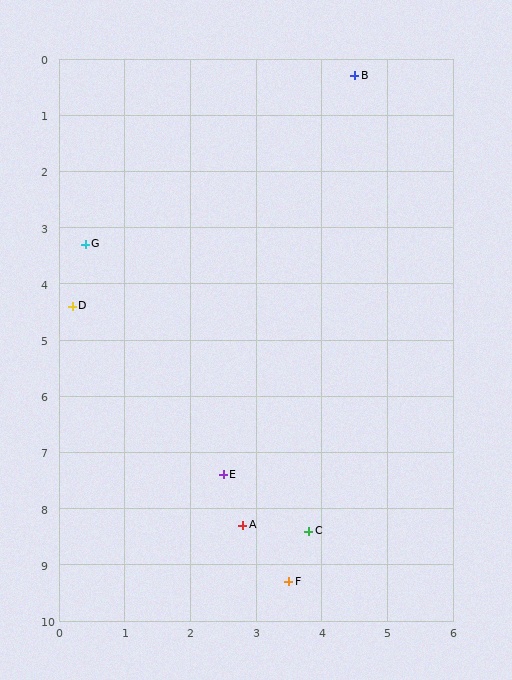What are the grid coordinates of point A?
Point A is at approximately (2.8, 8.3).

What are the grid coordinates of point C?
Point C is at approximately (3.8, 8.4).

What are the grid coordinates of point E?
Point E is at approximately (2.5, 7.4).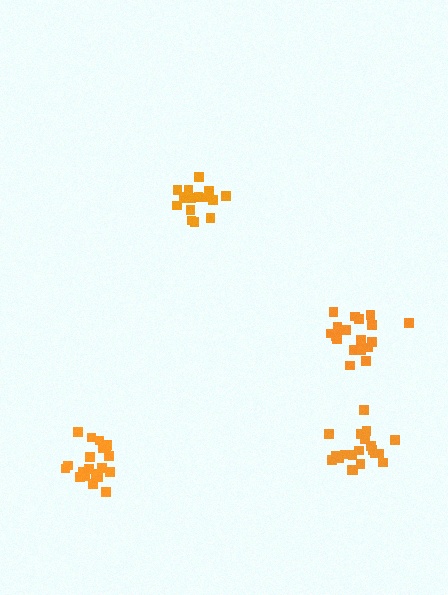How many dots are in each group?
Group 1: 21 dots, Group 2: 18 dots, Group 3: 20 dots, Group 4: 16 dots (75 total).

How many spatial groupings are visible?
There are 4 spatial groupings.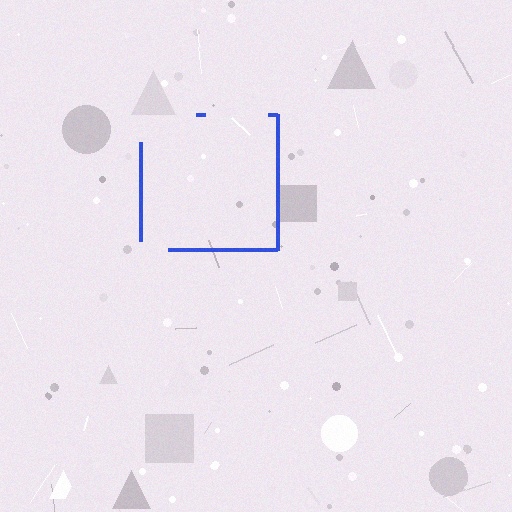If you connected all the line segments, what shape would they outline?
They would outline a square.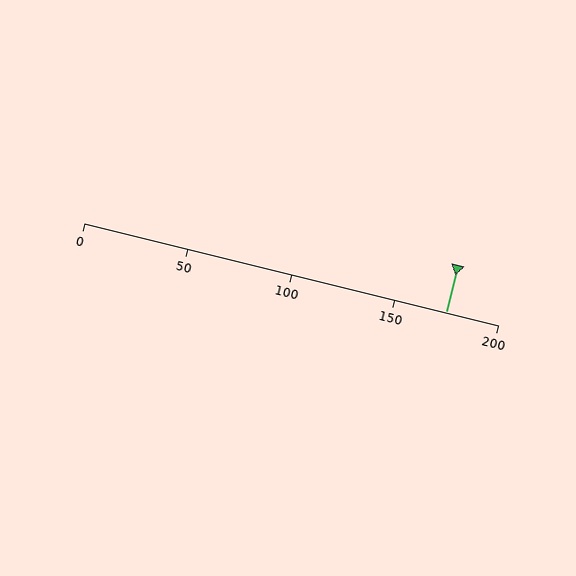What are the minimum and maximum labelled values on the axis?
The axis runs from 0 to 200.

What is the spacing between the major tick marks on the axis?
The major ticks are spaced 50 apart.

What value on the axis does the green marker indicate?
The marker indicates approximately 175.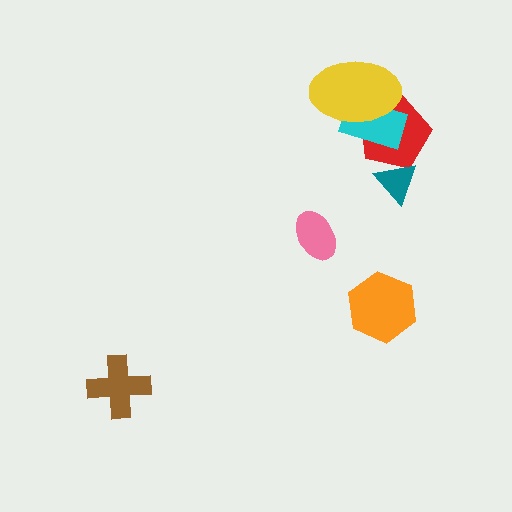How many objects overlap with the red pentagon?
3 objects overlap with the red pentagon.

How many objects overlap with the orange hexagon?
0 objects overlap with the orange hexagon.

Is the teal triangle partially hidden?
No, no other shape covers it.